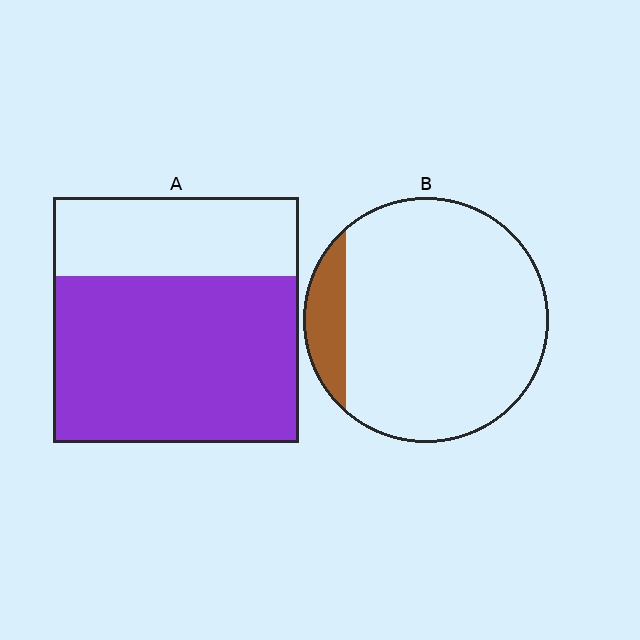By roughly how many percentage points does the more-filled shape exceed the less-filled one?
By roughly 55 percentage points (A over B).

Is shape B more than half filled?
No.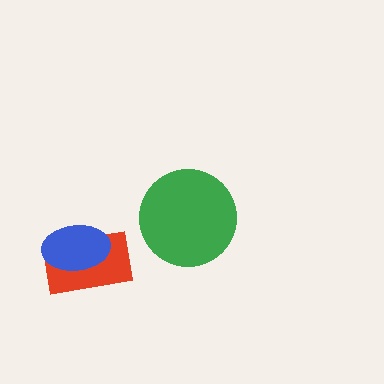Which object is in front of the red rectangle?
The blue ellipse is in front of the red rectangle.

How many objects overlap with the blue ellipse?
1 object overlaps with the blue ellipse.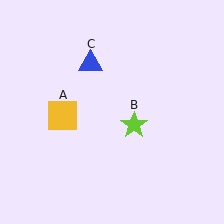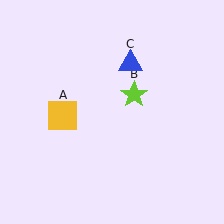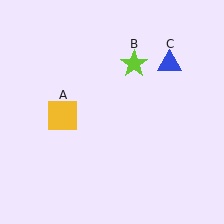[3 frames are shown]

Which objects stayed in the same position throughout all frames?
Yellow square (object A) remained stationary.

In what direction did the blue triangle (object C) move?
The blue triangle (object C) moved right.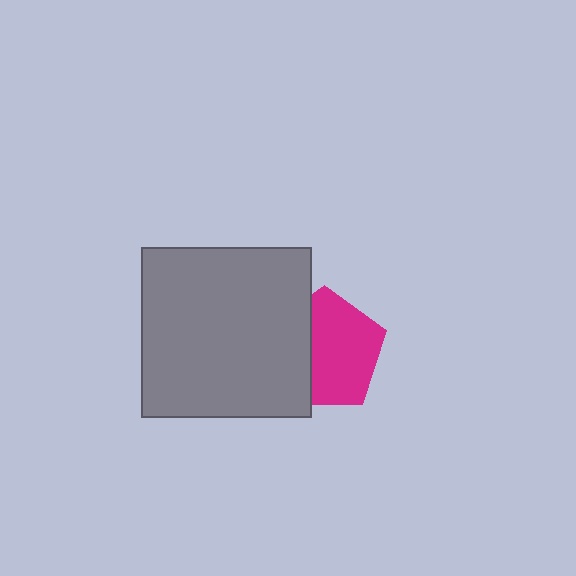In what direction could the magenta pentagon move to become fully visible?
The magenta pentagon could move right. That would shift it out from behind the gray square entirely.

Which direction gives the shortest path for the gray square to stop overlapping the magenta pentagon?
Moving left gives the shortest separation.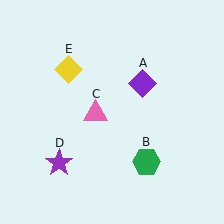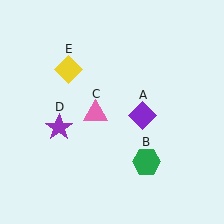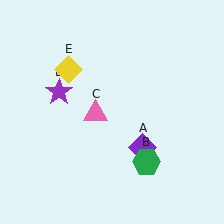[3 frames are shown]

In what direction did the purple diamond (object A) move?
The purple diamond (object A) moved down.